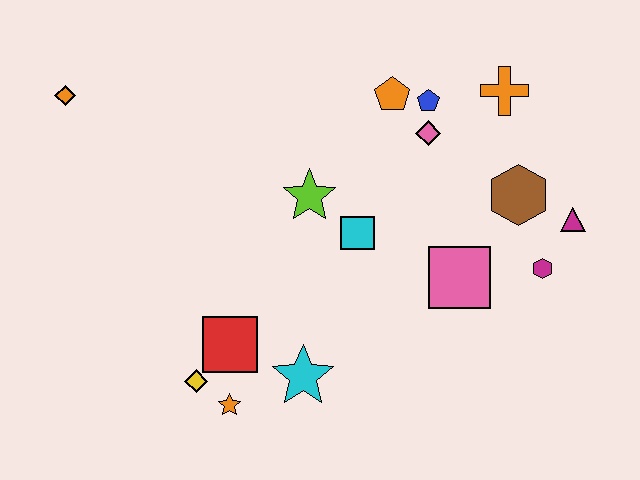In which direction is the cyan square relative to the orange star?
The cyan square is above the orange star.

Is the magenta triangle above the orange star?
Yes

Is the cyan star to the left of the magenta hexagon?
Yes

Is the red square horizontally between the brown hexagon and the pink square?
No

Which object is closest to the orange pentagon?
The blue pentagon is closest to the orange pentagon.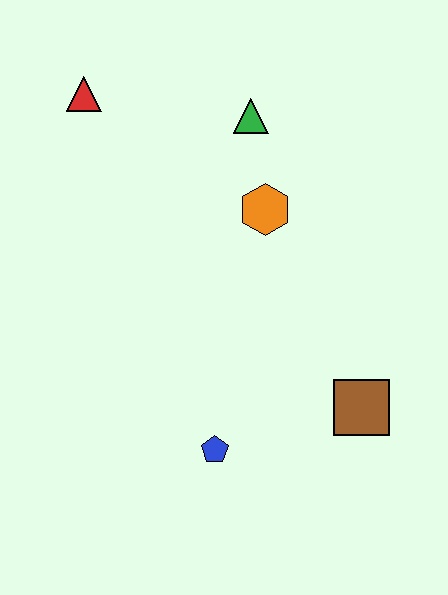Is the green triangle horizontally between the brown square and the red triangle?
Yes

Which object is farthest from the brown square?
The red triangle is farthest from the brown square.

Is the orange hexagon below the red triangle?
Yes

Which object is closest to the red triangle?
The green triangle is closest to the red triangle.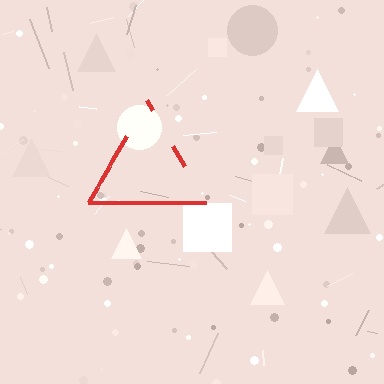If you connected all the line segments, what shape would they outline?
They would outline a triangle.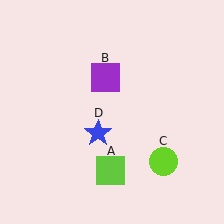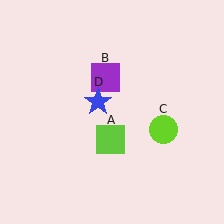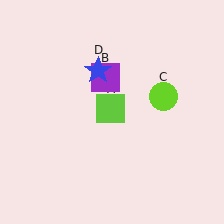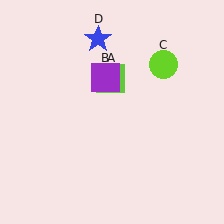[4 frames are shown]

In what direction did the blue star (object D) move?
The blue star (object D) moved up.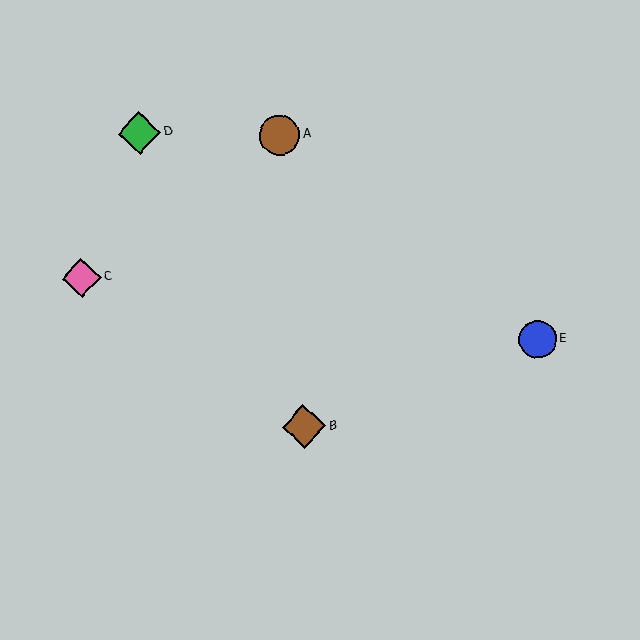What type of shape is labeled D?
Shape D is a green diamond.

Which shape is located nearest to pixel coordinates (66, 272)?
The pink diamond (labeled C) at (81, 278) is nearest to that location.